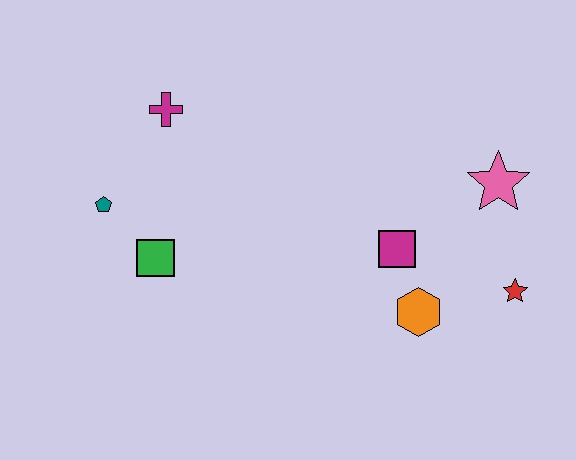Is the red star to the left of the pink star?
No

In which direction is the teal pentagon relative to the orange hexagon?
The teal pentagon is to the left of the orange hexagon.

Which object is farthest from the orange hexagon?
The teal pentagon is farthest from the orange hexagon.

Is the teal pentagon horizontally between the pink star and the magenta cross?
No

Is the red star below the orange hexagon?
No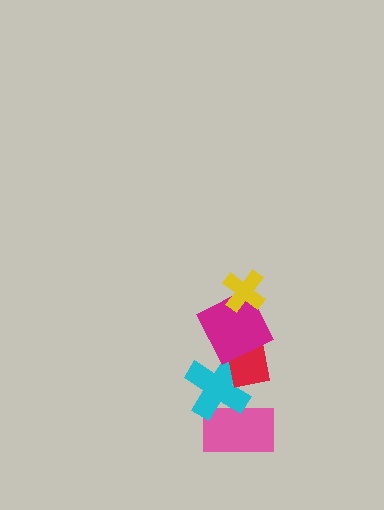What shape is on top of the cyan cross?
The red rectangle is on top of the cyan cross.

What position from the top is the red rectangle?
The red rectangle is 3rd from the top.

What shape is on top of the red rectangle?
The magenta square is on top of the red rectangle.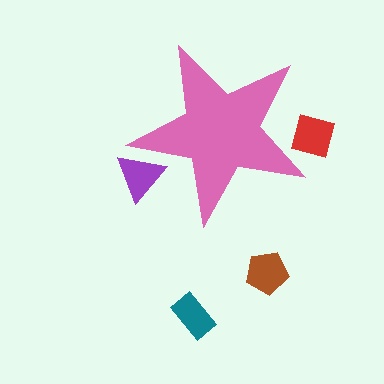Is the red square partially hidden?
Yes, the red square is partially hidden behind the pink star.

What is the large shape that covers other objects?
A pink star.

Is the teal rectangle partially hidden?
No, the teal rectangle is fully visible.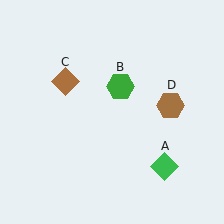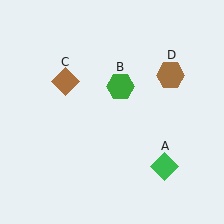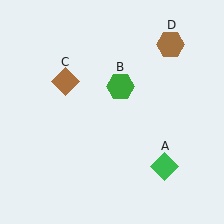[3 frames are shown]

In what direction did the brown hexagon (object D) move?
The brown hexagon (object D) moved up.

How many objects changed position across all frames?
1 object changed position: brown hexagon (object D).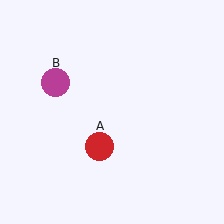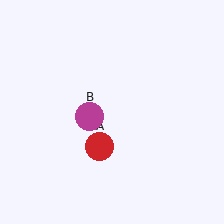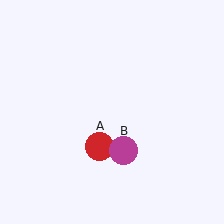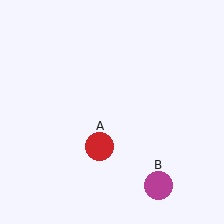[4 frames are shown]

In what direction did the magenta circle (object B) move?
The magenta circle (object B) moved down and to the right.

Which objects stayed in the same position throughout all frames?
Red circle (object A) remained stationary.